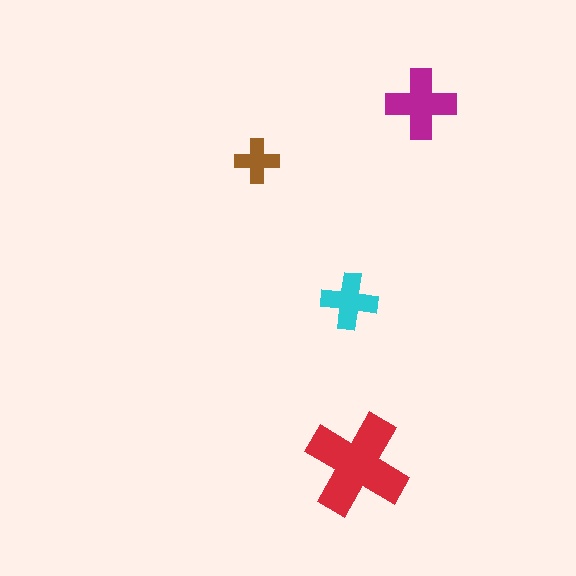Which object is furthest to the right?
The magenta cross is rightmost.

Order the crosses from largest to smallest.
the red one, the magenta one, the cyan one, the brown one.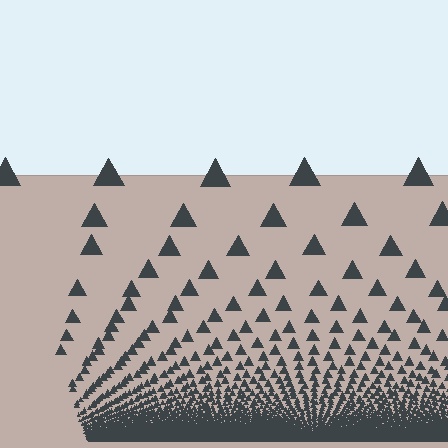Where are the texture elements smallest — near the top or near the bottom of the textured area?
Near the bottom.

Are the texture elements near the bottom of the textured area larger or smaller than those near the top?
Smaller. The gradient is inverted — elements near the bottom are smaller and denser.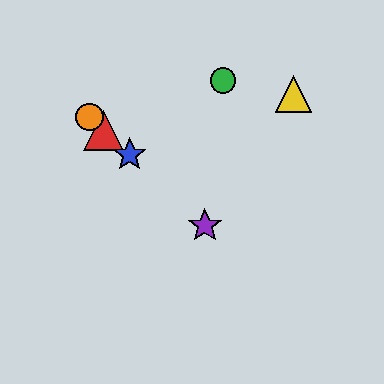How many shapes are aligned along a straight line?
4 shapes (the red triangle, the blue star, the purple star, the orange circle) are aligned along a straight line.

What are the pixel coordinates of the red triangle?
The red triangle is at (104, 131).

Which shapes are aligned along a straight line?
The red triangle, the blue star, the purple star, the orange circle are aligned along a straight line.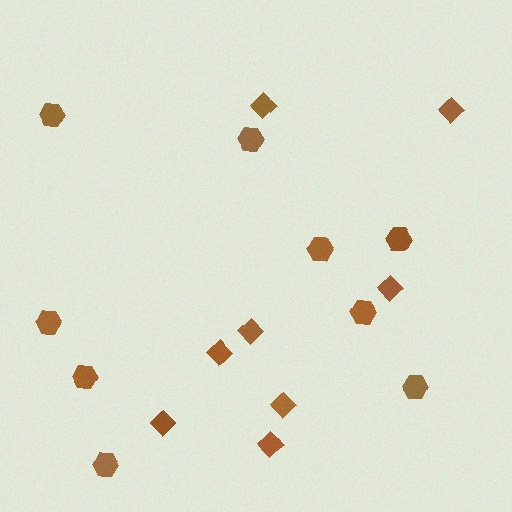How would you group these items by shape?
There are 2 groups: one group of diamonds (8) and one group of hexagons (9).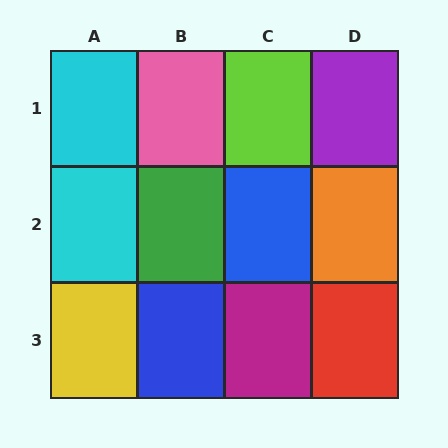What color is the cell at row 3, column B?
Blue.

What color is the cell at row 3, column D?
Red.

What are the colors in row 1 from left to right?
Cyan, pink, lime, purple.